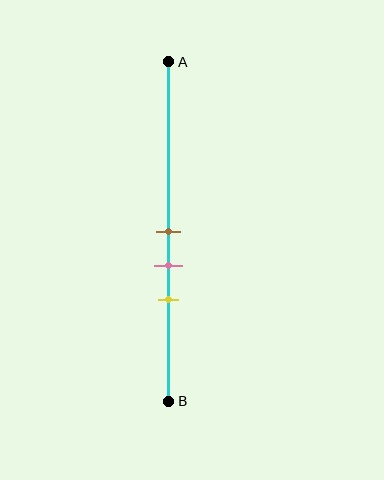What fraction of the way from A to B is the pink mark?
The pink mark is approximately 60% (0.6) of the way from A to B.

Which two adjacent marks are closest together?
The brown and pink marks are the closest adjacent pair.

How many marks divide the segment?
There are 3 marks dividing the segment.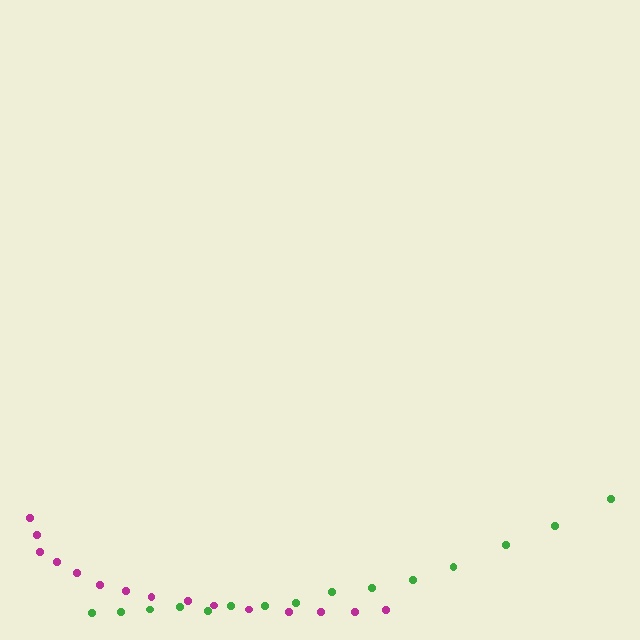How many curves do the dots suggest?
There are 2 distinct paths.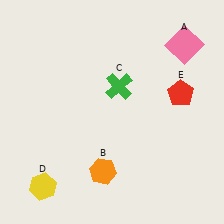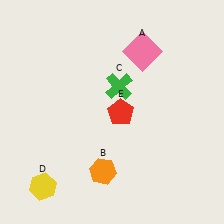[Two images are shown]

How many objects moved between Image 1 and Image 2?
2 objects moved between the two images.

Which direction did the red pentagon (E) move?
The red pentagon (E) moved left.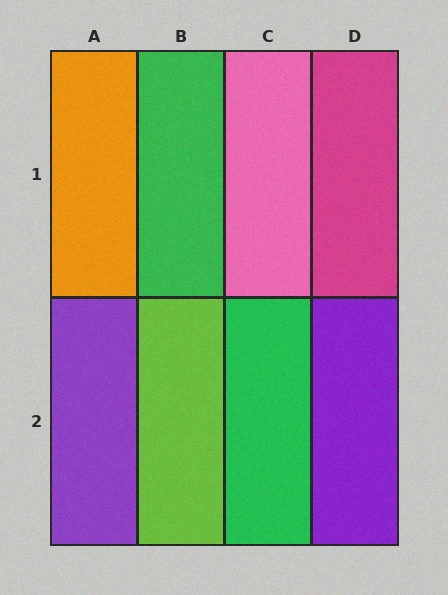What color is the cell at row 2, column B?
Lime.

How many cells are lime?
1 cell is lime.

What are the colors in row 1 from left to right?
Orange, green, pink, magenta.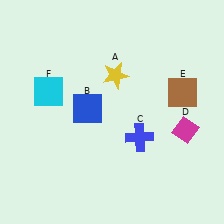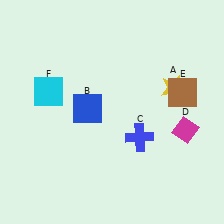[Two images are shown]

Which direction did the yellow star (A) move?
The yellow star (A) moved right.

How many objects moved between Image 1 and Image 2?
1 object moved between the two images.